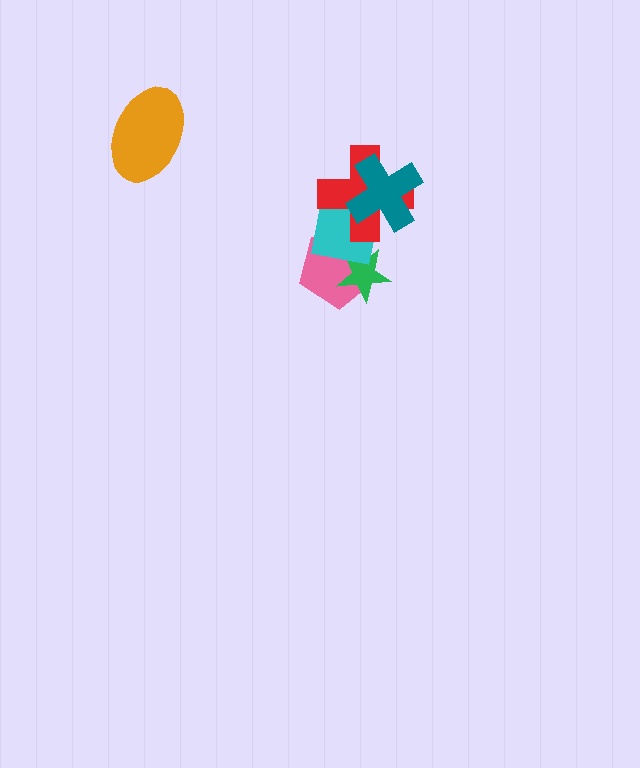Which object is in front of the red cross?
The teal cross is in front of the red cross.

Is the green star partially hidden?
Yes, it is partially covered by another shape.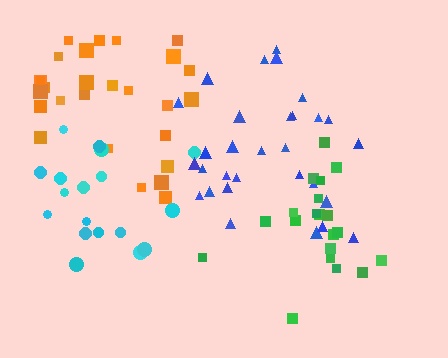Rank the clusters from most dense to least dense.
green, blue, cyan, orange.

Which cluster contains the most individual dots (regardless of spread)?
Blue (30).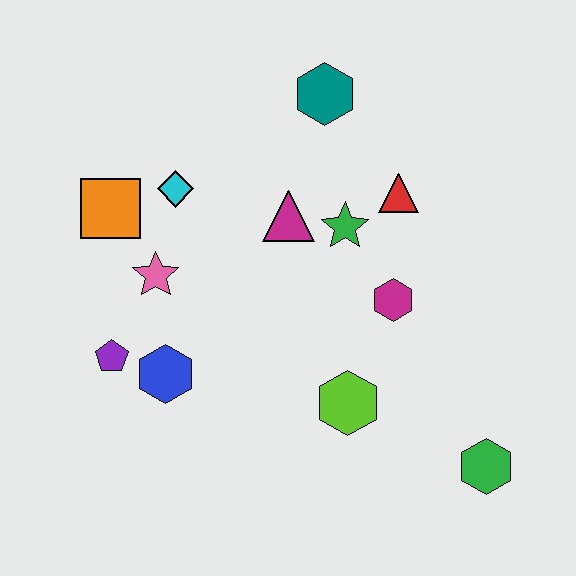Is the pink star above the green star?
No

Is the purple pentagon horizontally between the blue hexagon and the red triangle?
No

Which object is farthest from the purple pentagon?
The green hexagon is farthest from the purple pentagon.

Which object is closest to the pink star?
The orange square is closest to the pink star.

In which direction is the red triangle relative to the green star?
The red triangle is to the right of the green star.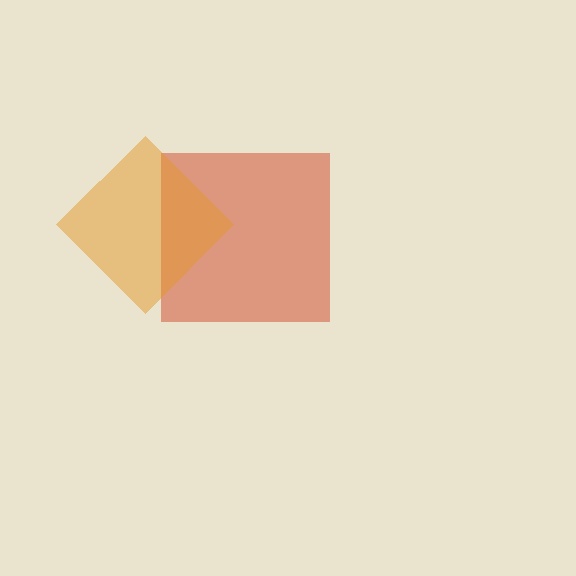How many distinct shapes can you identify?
There are 2 distinct shapes: a red square, an orange diamond.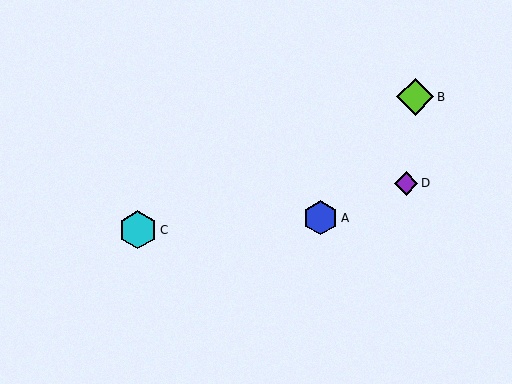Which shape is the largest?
The cyan hexagon (labeled C) is the largest.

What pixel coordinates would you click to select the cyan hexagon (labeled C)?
Click at (138, 230) to select the cyan hexagon C.